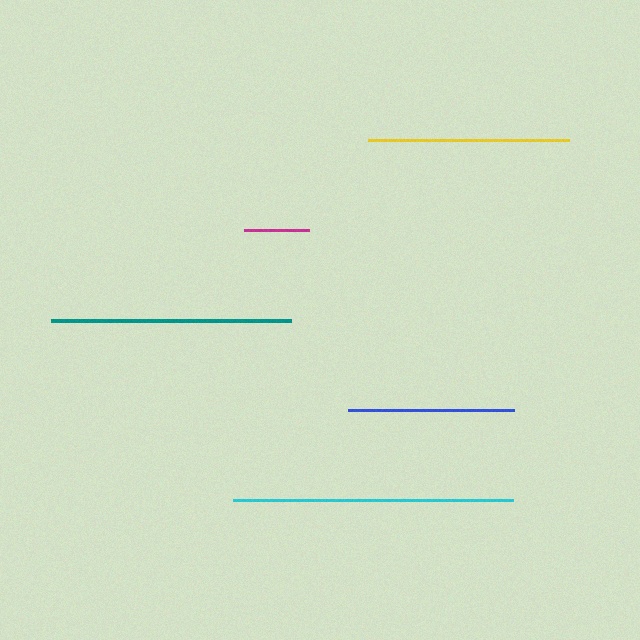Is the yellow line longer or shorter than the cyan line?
The cyan line is longer than the yellow line.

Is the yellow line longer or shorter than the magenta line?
The yellow line is longer than the magenta line.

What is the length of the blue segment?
The blue segment is approximately 166 pixels long.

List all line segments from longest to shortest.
From longest to shortest: cyan, teal, yellow, blue, magenta.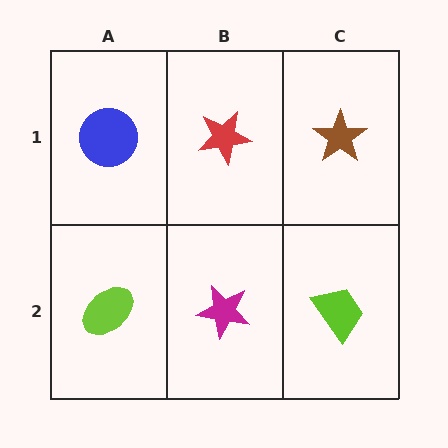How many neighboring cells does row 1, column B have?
3.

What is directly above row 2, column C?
A brown star.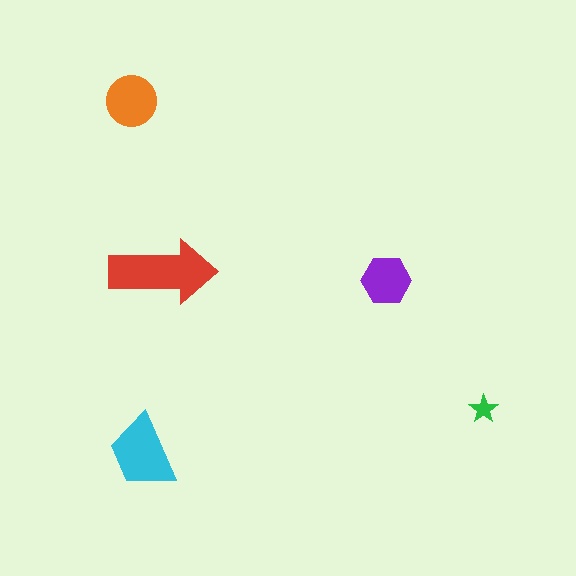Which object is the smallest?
The green star.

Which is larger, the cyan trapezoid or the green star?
The cyan trapezoid.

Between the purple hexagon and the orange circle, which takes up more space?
The orange circle.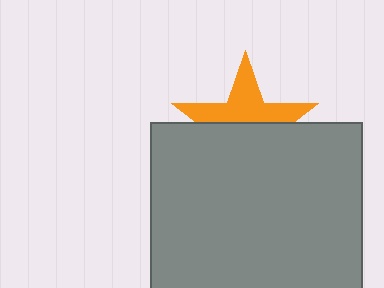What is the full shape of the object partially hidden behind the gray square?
The partially hidden object is an orange star.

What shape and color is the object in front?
The object in front is a gray square.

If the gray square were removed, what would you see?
You would see the complete orange star.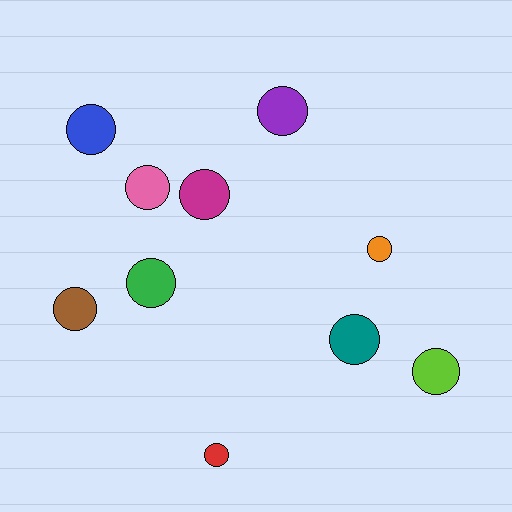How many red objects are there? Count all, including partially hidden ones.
There is 1 red object.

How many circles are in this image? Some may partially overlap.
There are 10 circles.